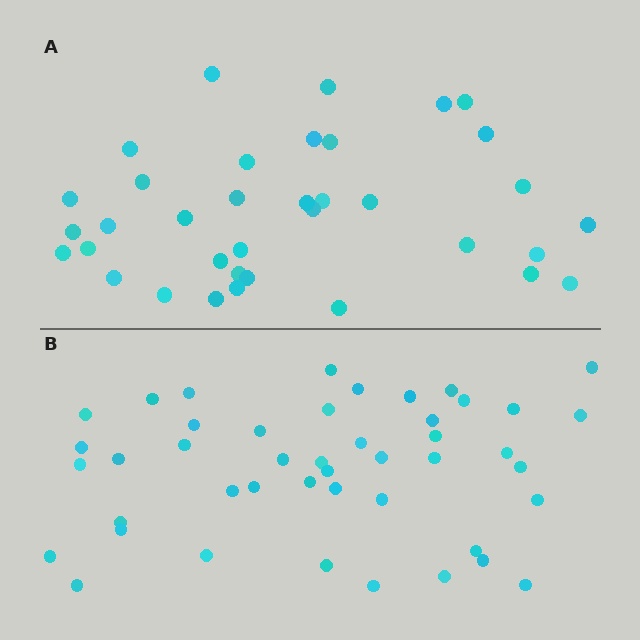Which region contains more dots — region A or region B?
Region B (the bottom region) has more dots.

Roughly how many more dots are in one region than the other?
Region B has roughly 8 or so more dots than region A.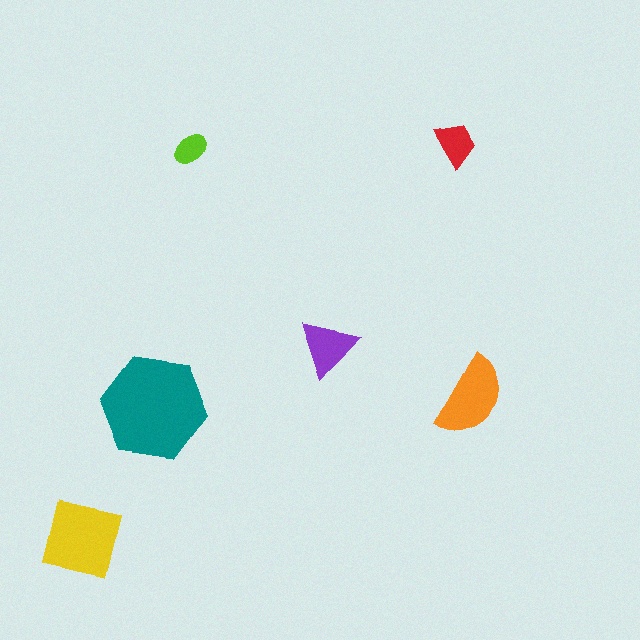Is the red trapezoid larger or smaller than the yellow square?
Smaller.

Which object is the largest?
The teal hexagon.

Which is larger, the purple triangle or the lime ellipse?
The purple triangle.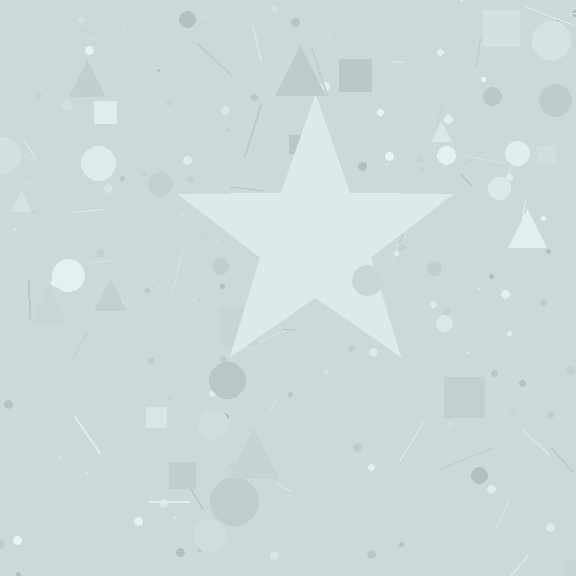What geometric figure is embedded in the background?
A star is embedded in the background.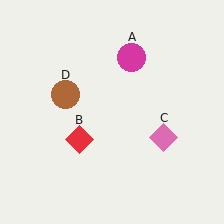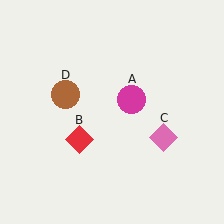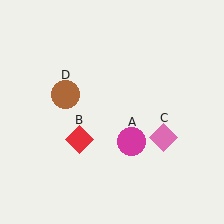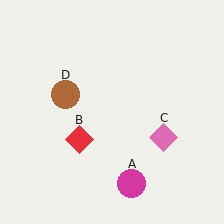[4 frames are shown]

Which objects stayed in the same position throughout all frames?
Red diamond (object B) and pink diamond (object C) and brown circle (object D) remained stationary.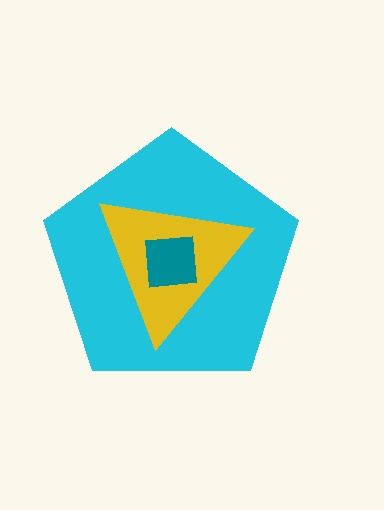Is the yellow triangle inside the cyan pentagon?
Yes.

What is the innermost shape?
The teal square.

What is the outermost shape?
The cyan pentagon.